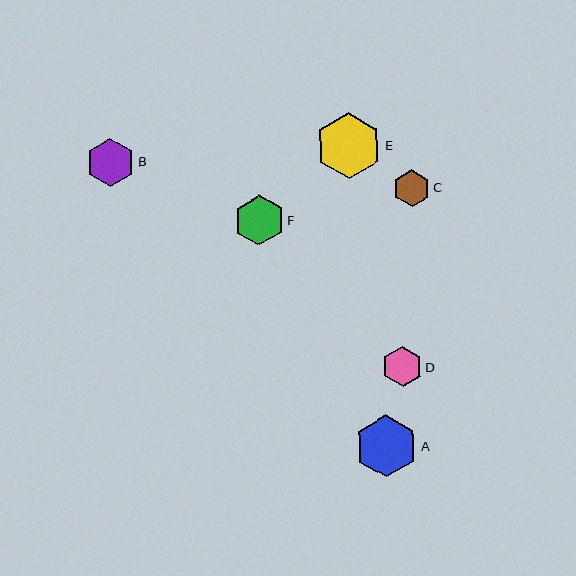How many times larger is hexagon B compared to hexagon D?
Hexagon B is approximately 1.2 times the size of hexagon D.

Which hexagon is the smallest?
Hexagon C is the smallest with a size of approximately 37 pixels.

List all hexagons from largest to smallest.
From largest to smallest: E, A, F, B, D, C.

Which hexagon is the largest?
Hexagon E is the largest with a size of approximately 66 pixels.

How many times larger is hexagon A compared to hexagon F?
Hexagon A is approximately 1.2 times the size of hexagon F.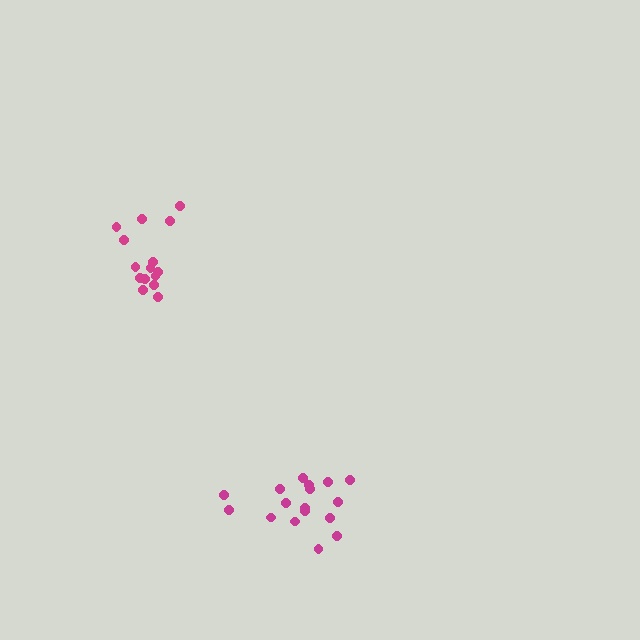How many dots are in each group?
Group 1: 17 dots, Group 2: 15 dots (32 total).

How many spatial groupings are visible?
There are 2 spatial groupings.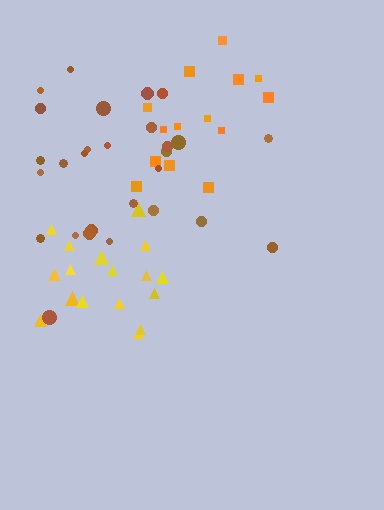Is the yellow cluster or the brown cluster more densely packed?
Yellow.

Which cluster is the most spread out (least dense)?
Brown.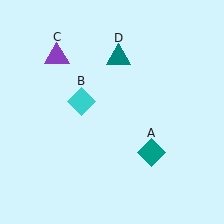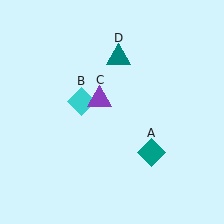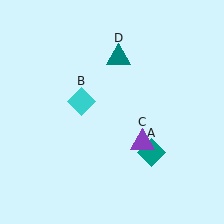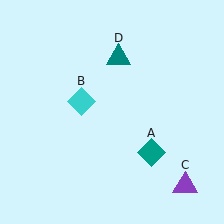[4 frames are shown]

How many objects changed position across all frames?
1 object changed position: purple triangle (object C).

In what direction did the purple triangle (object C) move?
The purple triangle (object C) moved down and to the right.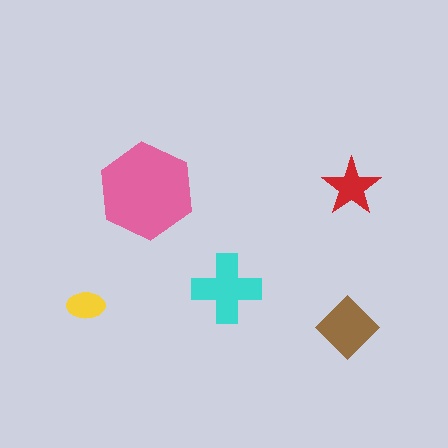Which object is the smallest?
The yellow ellipse.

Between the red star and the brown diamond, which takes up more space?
The brown diamond.